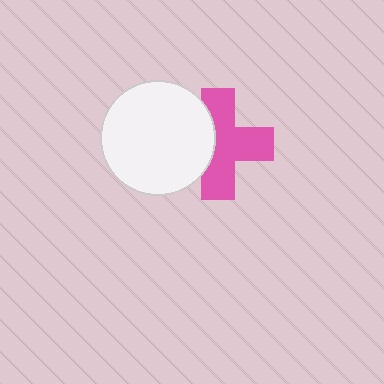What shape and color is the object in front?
The object in front is a white circle.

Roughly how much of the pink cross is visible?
Most of it is visible (roughly 67%).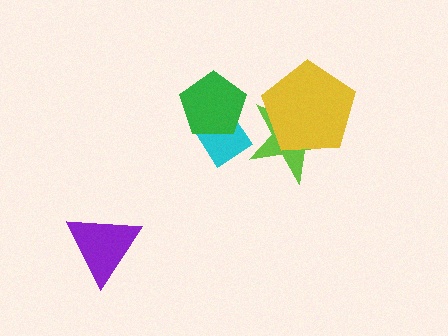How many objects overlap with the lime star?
2 objects overlap with the lime star.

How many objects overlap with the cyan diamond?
2 objects overlap with the cyan diamond.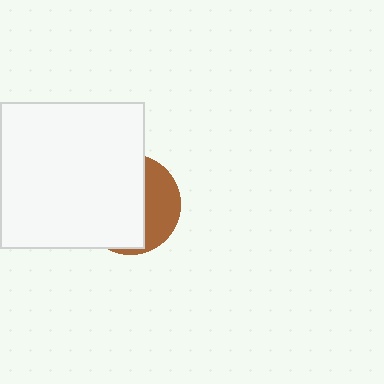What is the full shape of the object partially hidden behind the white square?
The partially hidden object is a brown circle.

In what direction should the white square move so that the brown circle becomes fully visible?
The white square should move left. That is the shortest direction to clear the overlap and leave the brown circle fully visible.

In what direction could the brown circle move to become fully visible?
The brown circle could move right. That would shift it out from behind the white square entirely.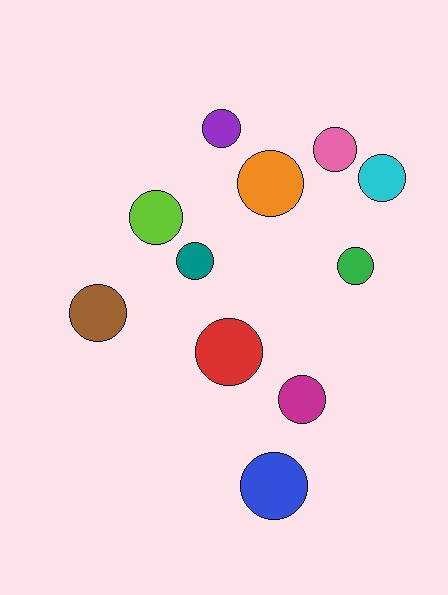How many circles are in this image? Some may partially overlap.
There are 11 circles.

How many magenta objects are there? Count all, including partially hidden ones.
There is 1 magenta object.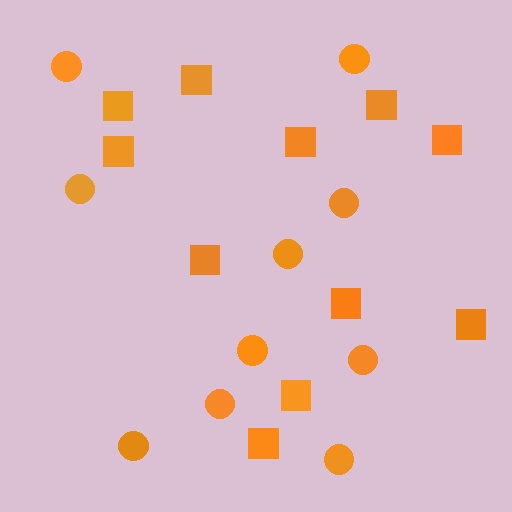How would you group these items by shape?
There are 2 groups: one group of circles (10) and one group of squares (11).